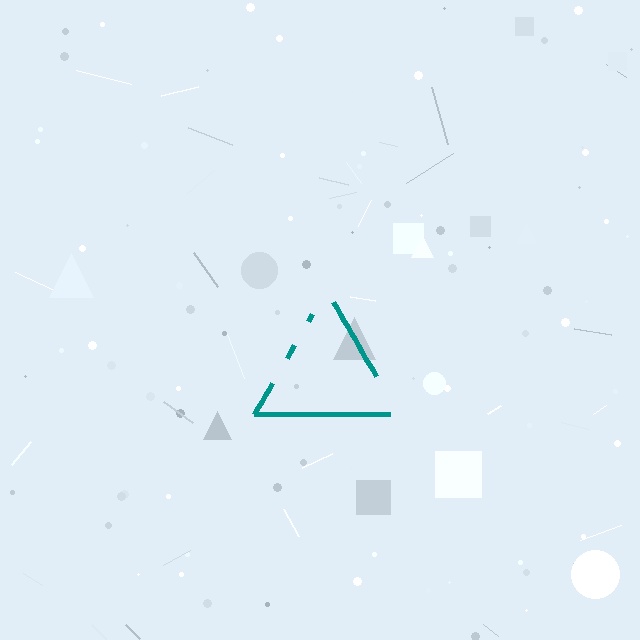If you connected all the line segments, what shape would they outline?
They would outline a triangle.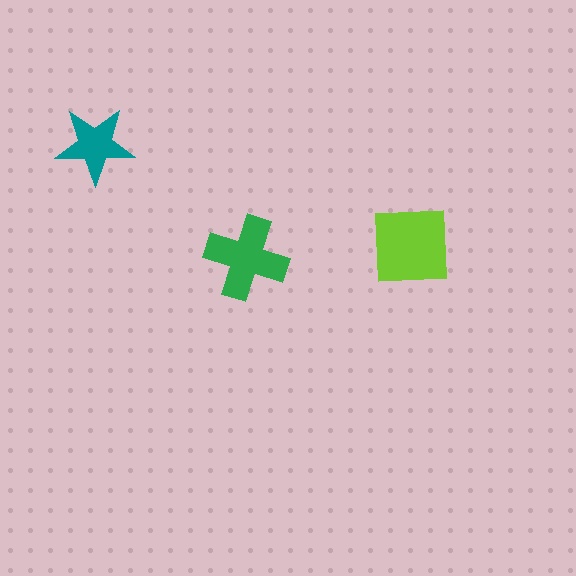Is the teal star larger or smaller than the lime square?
Smaller.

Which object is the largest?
The lime square.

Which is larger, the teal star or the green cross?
The green cross.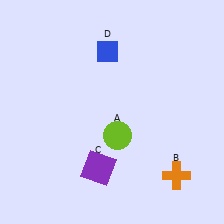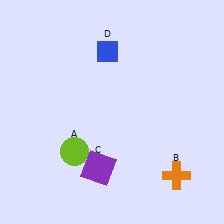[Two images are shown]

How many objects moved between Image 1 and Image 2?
1 object moved between the two images.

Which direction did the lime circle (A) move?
The lime circle (A) moved left.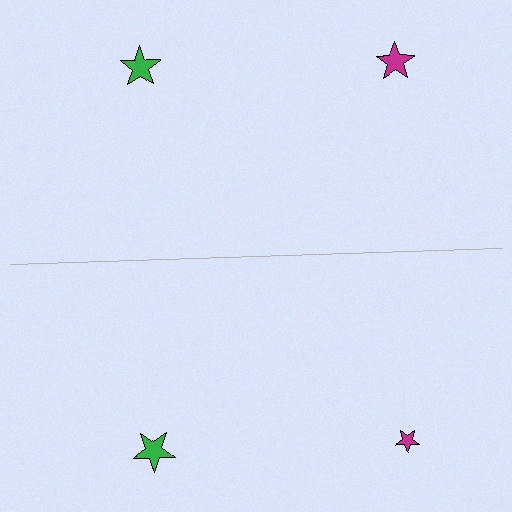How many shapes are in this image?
There are 4 shapes in this image.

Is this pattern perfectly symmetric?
No, the pattern is not perfectly symmetric. The magenta star on the bottom side has a different size than its mirror counterpart.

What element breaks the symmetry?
The magenta star on the bottom side has a different size than its mirror counterpart.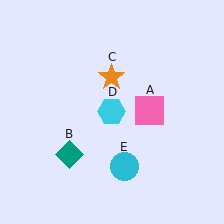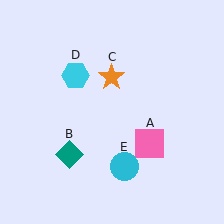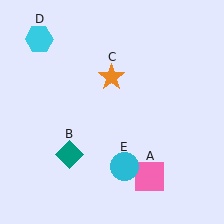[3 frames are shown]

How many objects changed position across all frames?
2 objects changed position: pink square (object A), cyan hexagon (object D).